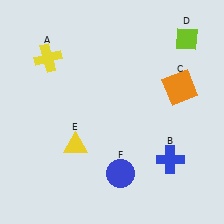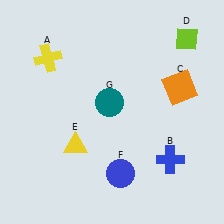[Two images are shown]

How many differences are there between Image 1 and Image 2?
There is 1 difference between the two images.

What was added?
A teal circle (G) was added in Image 2.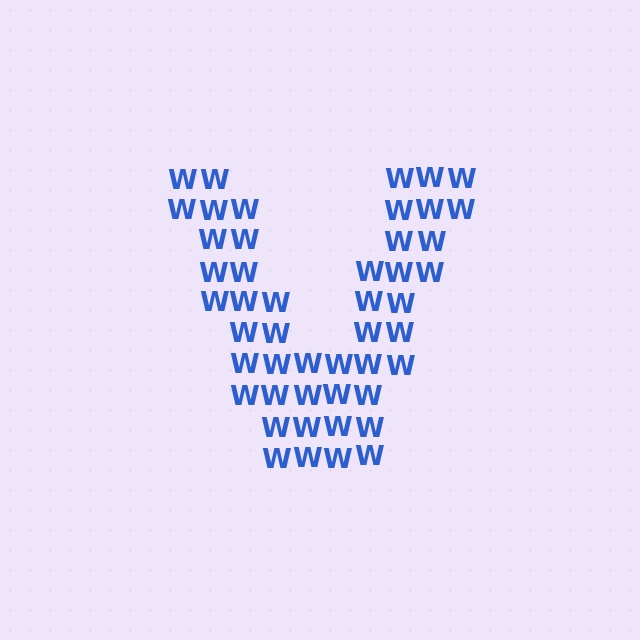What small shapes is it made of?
It is made of small letter W's.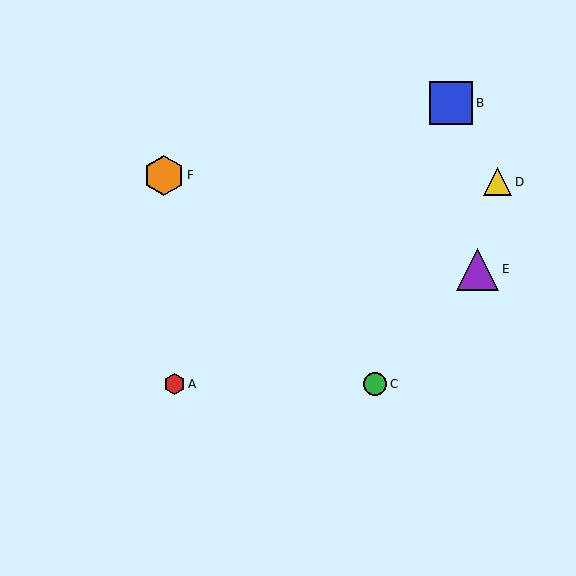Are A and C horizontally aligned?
Yes, both are at y≈384.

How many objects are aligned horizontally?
2 objects (A, C) are aligned horizontally.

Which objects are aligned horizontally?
Objects A, C are aligned horizontally.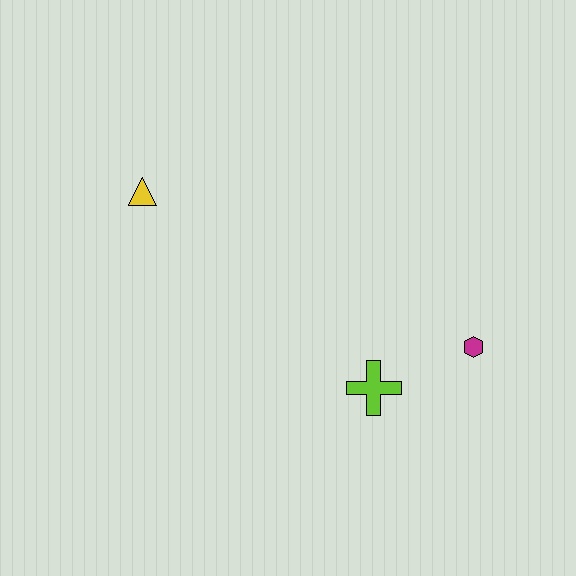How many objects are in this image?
There are 3 objects.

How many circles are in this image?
There are no circles.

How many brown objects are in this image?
There are no brown objects.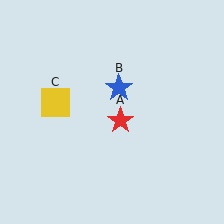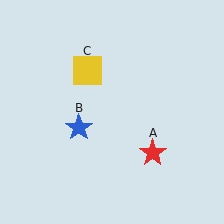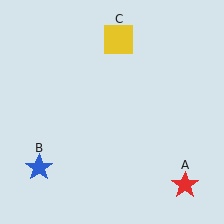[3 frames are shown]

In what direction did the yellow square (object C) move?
The yellow square (object C) moved up and to the right.